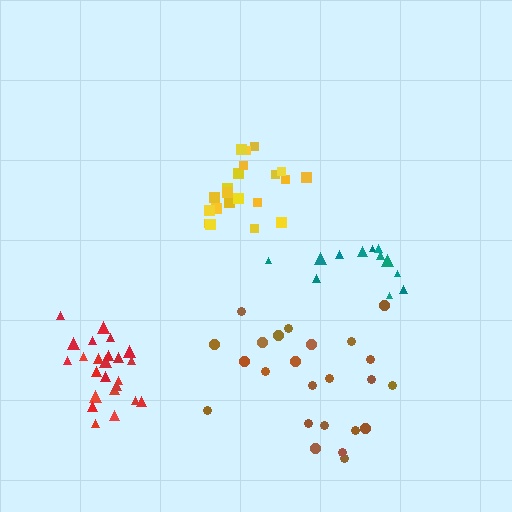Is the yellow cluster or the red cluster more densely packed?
Red.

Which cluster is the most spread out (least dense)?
Brown.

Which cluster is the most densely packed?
Red.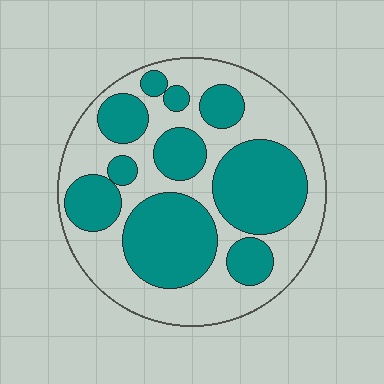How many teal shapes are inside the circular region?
10.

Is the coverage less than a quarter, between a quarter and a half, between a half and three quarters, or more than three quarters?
Between a quarter and a half.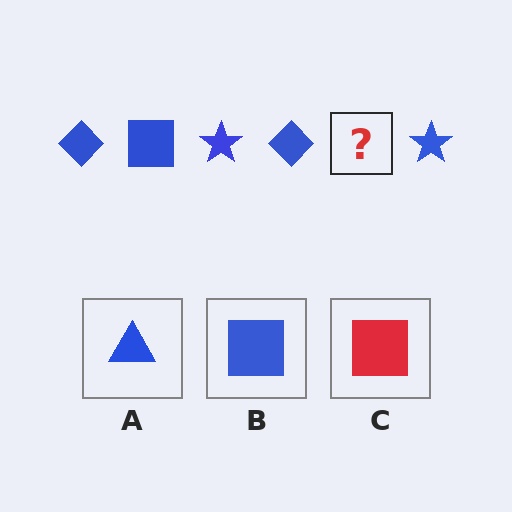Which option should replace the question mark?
Option B.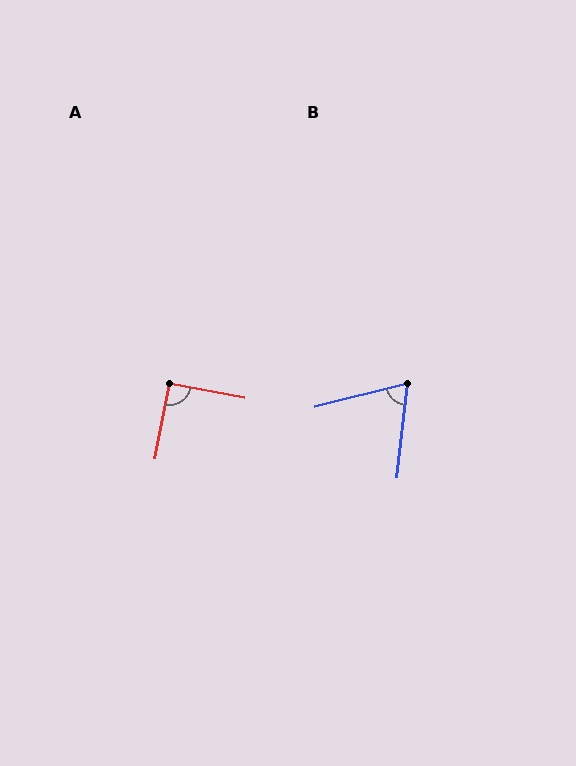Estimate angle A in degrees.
Approximately 90 degrees.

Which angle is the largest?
A, at approximately 90 degrees.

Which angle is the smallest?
B, at approximately 70 degrees.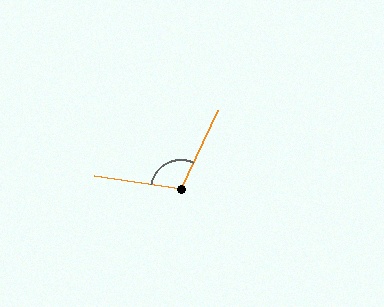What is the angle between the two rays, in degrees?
Approximately 107 degrees.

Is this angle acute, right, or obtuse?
It is obtuse.